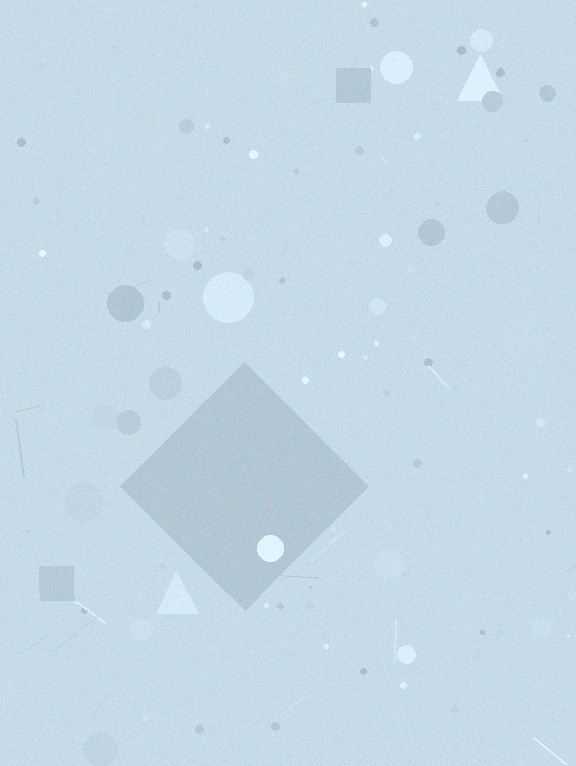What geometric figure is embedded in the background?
A diamond is embedded in the background.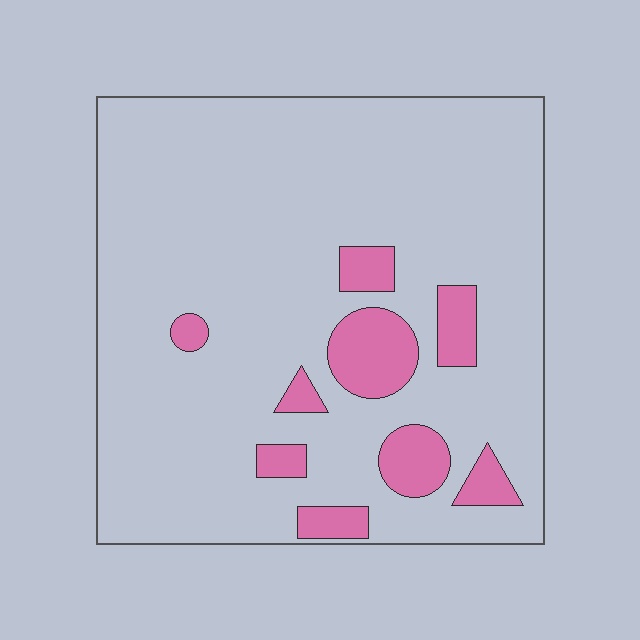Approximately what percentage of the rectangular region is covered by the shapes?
Approximately 15%.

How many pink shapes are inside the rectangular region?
9.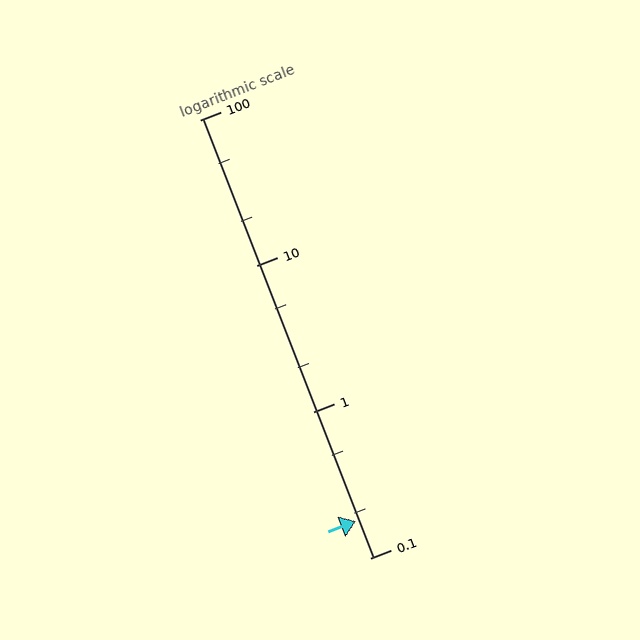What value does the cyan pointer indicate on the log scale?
The pointer indicates approximately 0.18.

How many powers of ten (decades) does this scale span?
The scale spans 3 decades, from 0.1 to 100.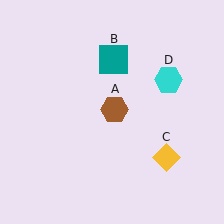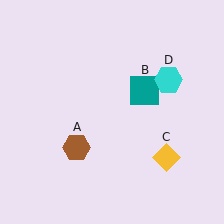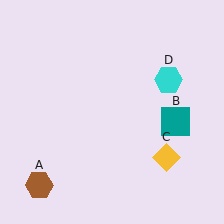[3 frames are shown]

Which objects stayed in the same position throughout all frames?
Yellow diamond (object C) and cyan hexagon (object D) remained stationary.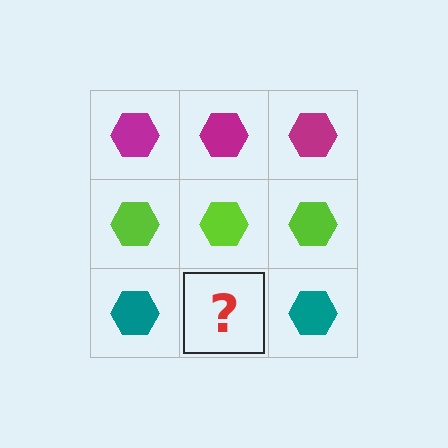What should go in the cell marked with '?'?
The missing cell should contain a teal hexagon.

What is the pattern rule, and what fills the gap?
The rule is that each row has a consistent color. The gap should be filled with a teal hexagon.